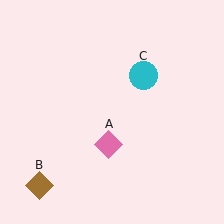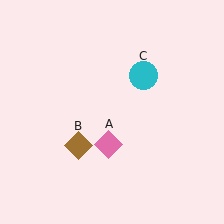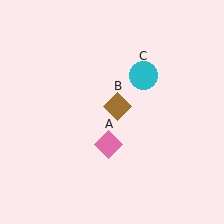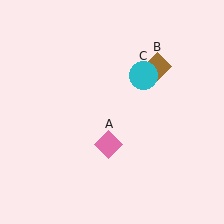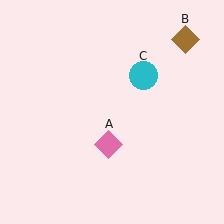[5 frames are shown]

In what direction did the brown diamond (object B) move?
The brown diamond (object B) moved up and to the right.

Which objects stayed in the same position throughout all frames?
Pink diamond (object A) and cyan circle (object C) remained stationary.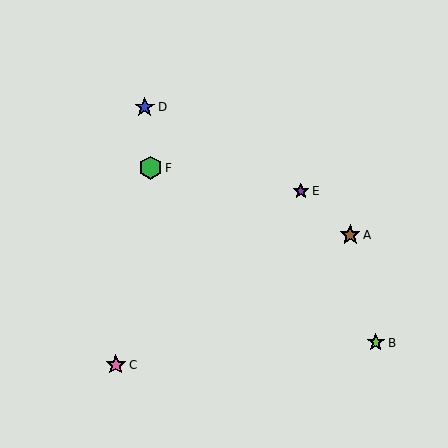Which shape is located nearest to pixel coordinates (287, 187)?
The purple star (labeled E) at (301, 191) is nearest to that location.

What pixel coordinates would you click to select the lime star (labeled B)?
Click at (376, 343) to select the lime star B.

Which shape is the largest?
The green hexagon (labeled F) is the largest.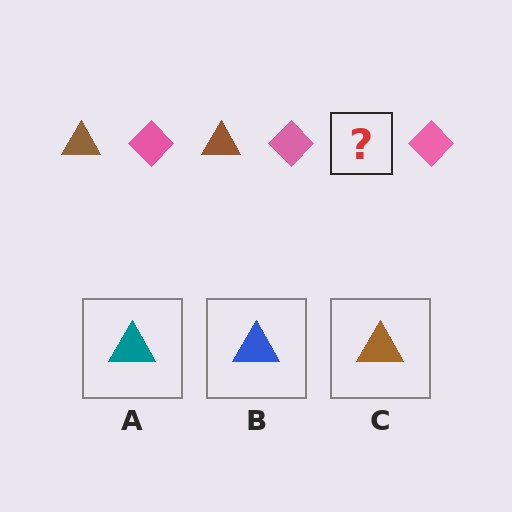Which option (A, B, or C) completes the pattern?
C.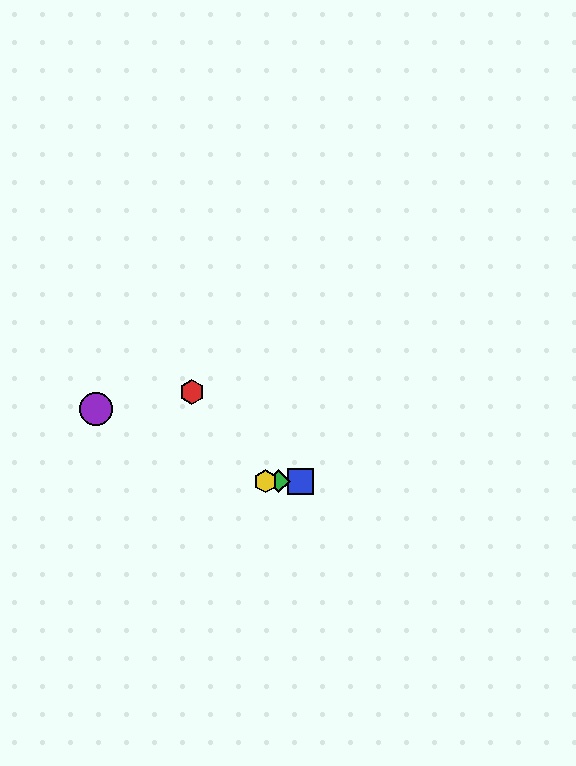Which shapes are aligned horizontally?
The blue square, the green diamond, the yellow hexagon are aligned horizontally.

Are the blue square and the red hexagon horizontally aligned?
No, the blue square is at y≈481 and the red hexagon is at y≈392.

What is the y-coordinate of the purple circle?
The purple circle is at y≈409.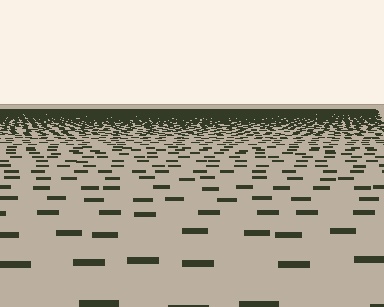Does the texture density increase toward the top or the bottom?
Density increases toward the top.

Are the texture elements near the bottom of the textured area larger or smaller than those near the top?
Larger. Near the bottom, elements are closer to the viewer and appear at a bigger on-screen size.